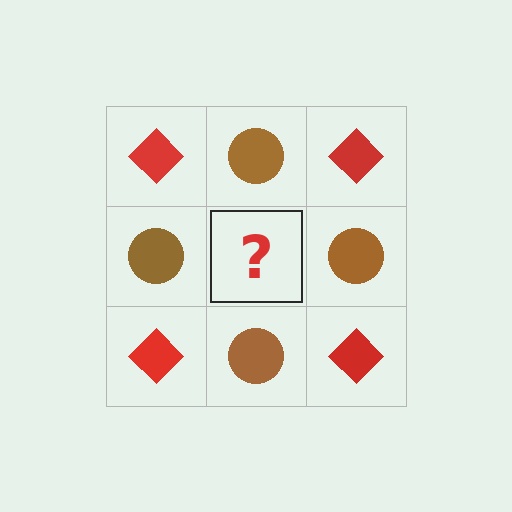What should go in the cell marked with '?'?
The missing cell should contain a red diamond.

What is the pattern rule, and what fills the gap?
The rule is that it alternates red diamond and brown circle in a checkerboard pattern. The gap should be filled with a red diamond.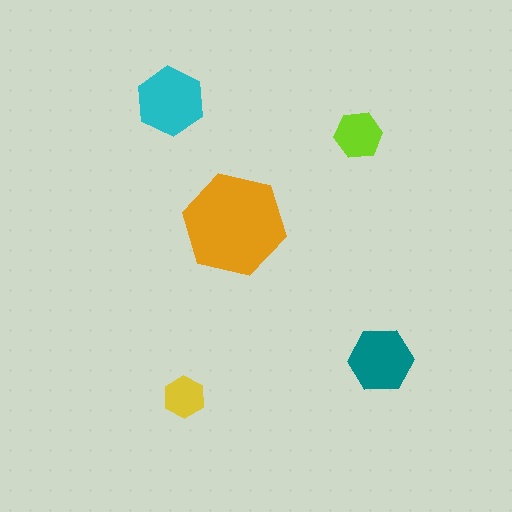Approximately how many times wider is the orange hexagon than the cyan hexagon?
About 1.5 times wider.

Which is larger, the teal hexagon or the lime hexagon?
The teal one.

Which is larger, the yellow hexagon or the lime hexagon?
The lime one.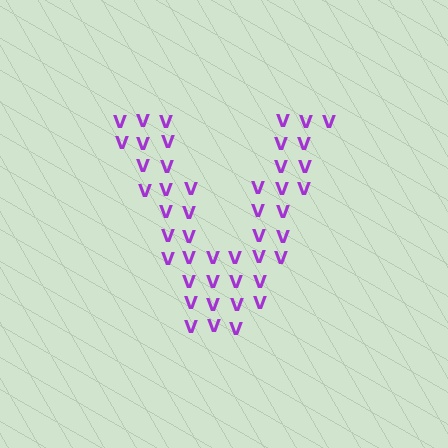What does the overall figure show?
The overall figure shows the letter V.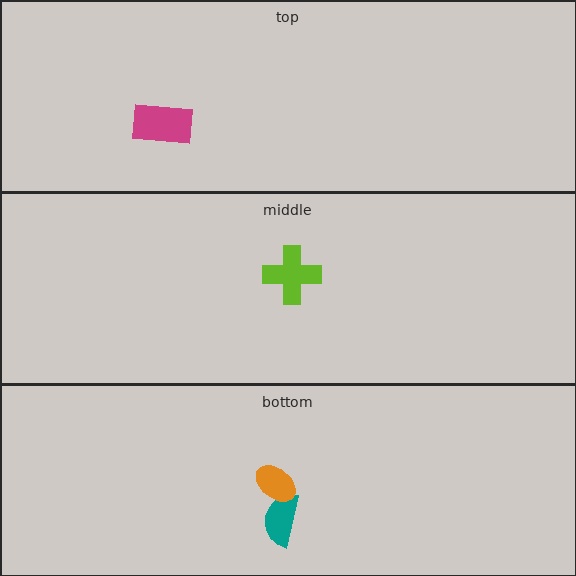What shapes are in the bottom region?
The teal semicircle, the orange ellipse.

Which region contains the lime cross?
The middle region.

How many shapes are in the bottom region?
2.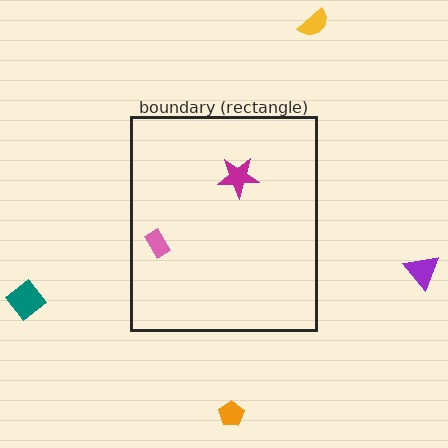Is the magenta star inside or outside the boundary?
Inside.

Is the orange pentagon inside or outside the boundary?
Outside.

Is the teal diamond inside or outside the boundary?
Outside.